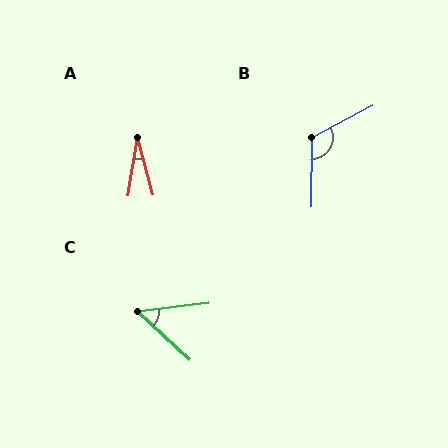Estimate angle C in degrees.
Approximately 49 degrees.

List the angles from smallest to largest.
A (24°), C (49°), B (118°).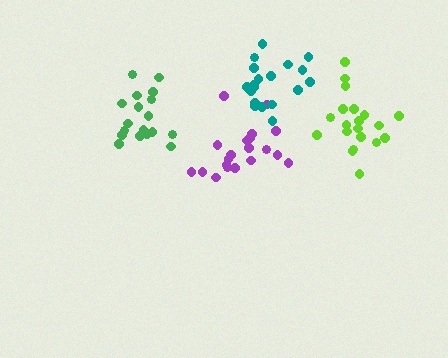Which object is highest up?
The teal cluster is topmost.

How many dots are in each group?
Group 1: 18 dots, Group 2: 20 dots, Group 3: 20 dots, Group 4: 19 dots (77 total).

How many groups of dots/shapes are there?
There are 4 groups.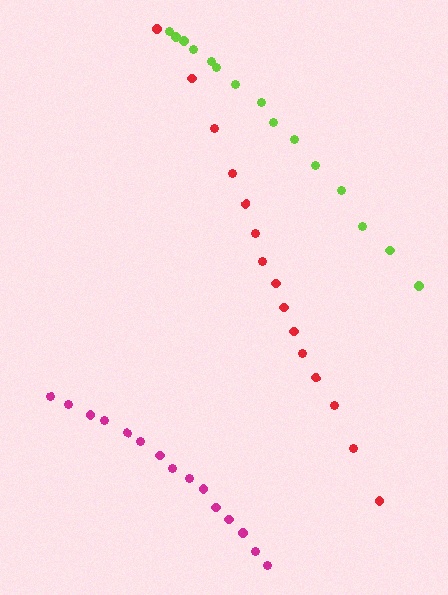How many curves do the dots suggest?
There are 3 distinct paths.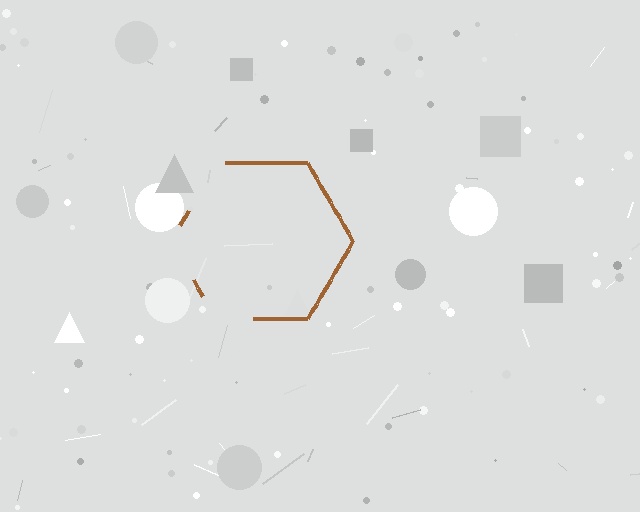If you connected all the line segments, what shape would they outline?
They would outline a hexagon.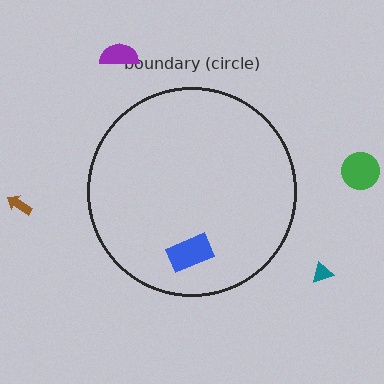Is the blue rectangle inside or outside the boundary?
Inside.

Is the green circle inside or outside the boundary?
Outside.